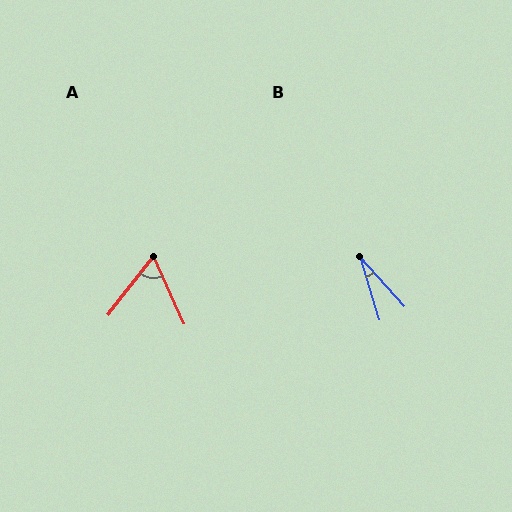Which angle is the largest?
A, at approximately 62 degrees.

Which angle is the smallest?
B, at approximately 25 degrees.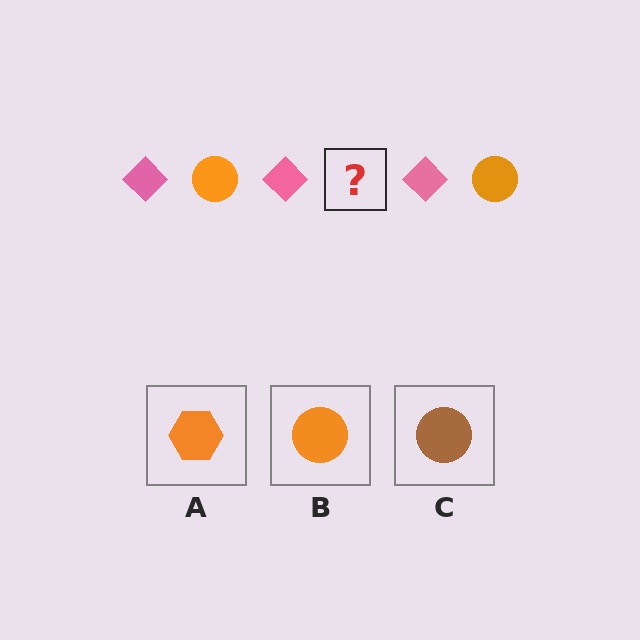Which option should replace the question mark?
Option B.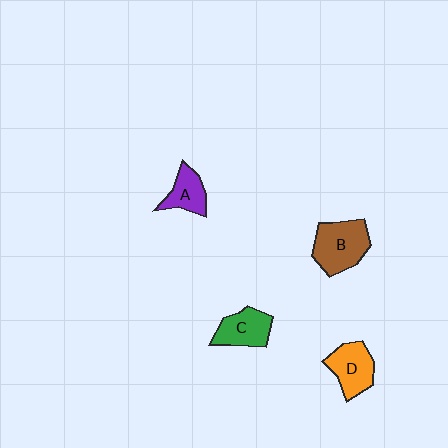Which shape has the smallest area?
Shape A (purple).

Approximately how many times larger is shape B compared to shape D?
Approximately 1.3 times.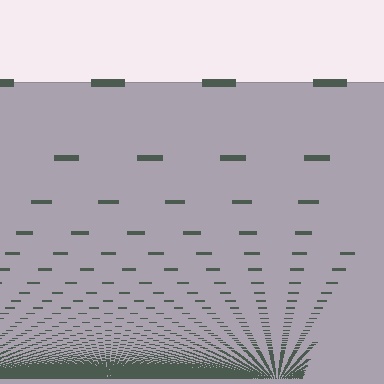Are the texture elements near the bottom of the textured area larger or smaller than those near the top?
Smaller. The gradient is inverted — elements near the bottom are smaller and denser.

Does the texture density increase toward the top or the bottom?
Density increases toward the bottom.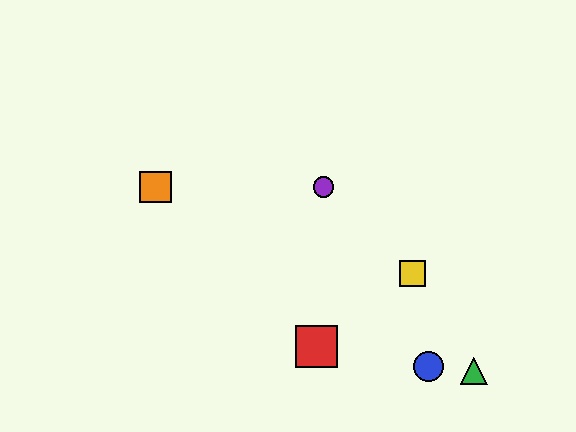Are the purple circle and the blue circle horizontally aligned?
No, the purple circle is at y≈187 and the blue circle is at y≈367.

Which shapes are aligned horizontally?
The purple circle, the orange square are aligned horizontally.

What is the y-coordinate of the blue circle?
The blue circle is at y≈367.